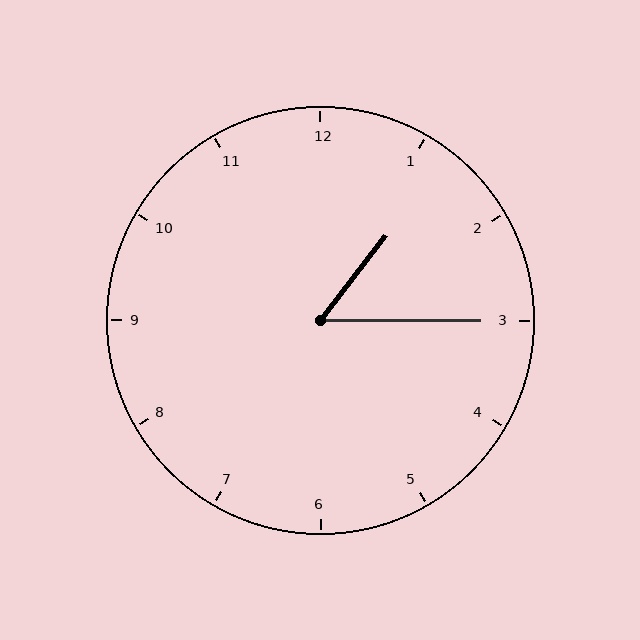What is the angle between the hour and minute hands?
Approximately 52 degrees.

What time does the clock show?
1:15.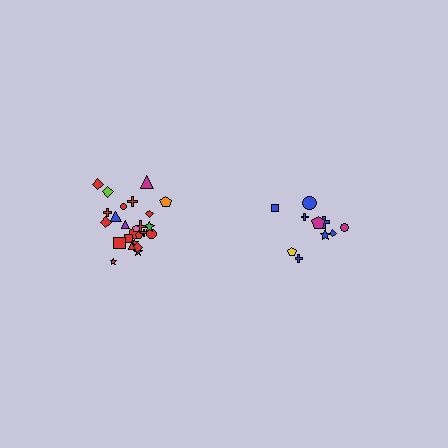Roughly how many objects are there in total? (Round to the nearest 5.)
Roughly 35 objects in total.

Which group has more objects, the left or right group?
The left group.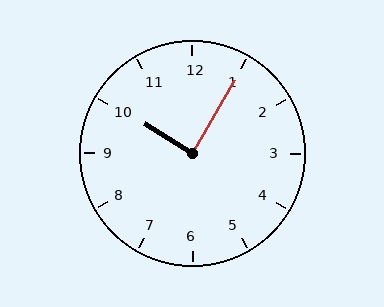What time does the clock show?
10:05.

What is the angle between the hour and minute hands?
Approximately 88 degrees.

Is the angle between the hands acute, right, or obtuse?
It is right.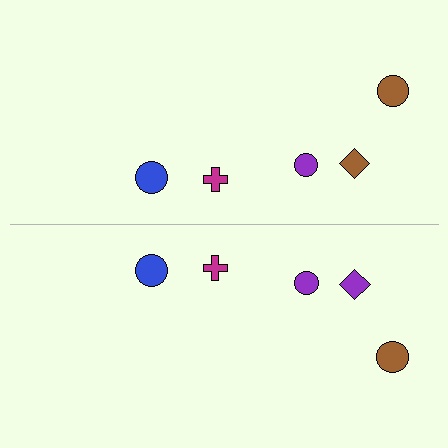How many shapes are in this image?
There are 10 shapes in this image.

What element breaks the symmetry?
The purple diamond on the bottom side breaks the symmetry — its mirror counterpart is brown.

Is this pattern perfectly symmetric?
No, the pattern is not perfectly symmetric. The purple diamond on the bottom side breaks the symmetry — its mirror counterpart is brown.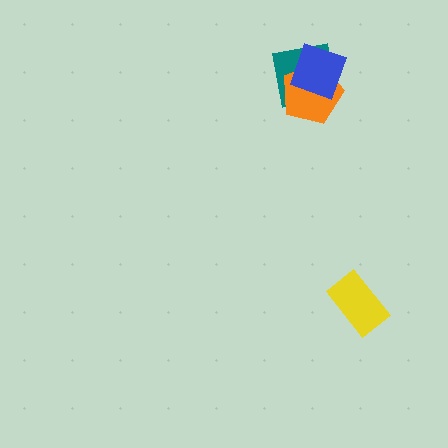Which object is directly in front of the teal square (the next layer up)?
The orange pentagon is directly in front of the teal square.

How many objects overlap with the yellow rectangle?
0 objects overlap with the yellow rectangle.